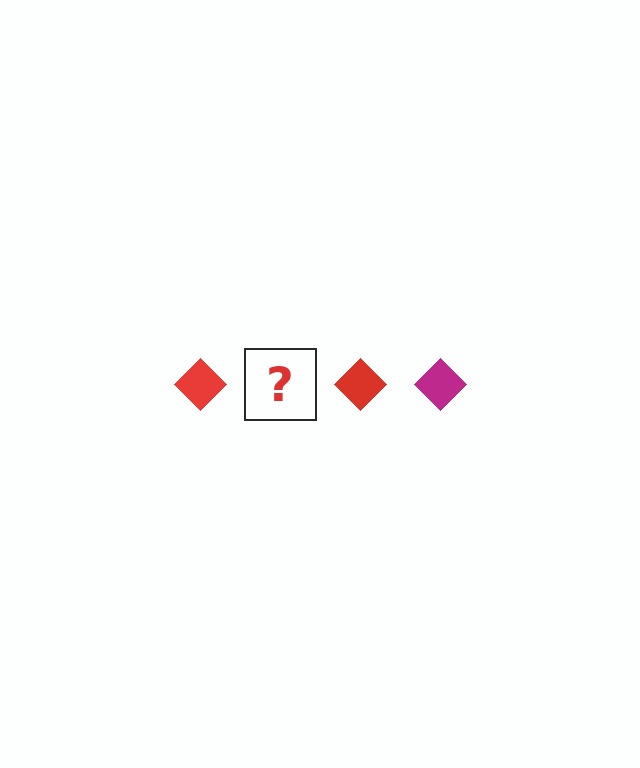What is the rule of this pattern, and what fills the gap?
The rule is that the pattern cycles through red, magenta diamonds. The gap should be filled with a magenta diamond.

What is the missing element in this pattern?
The missing element is a magenta diamond.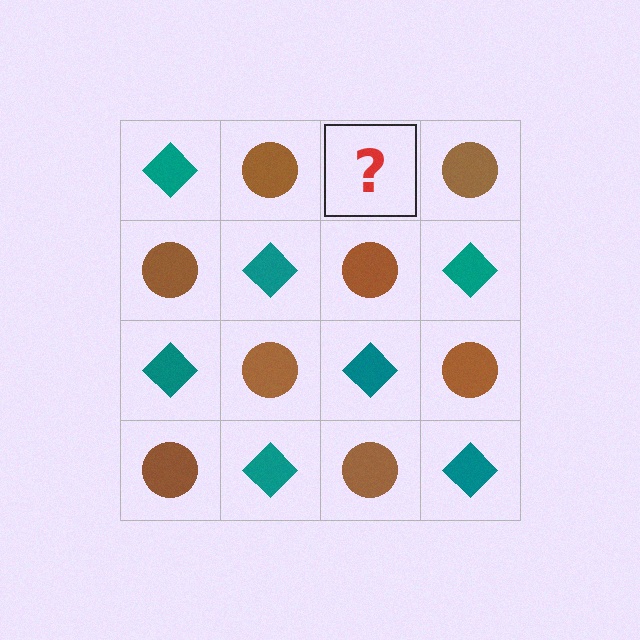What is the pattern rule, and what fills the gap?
The rule is that it alternates teal diamond and brown circle in a checkerboard pattern. The gap should be filled with a teal diamond.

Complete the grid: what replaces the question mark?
The question mark should be replaced with a teal diamond.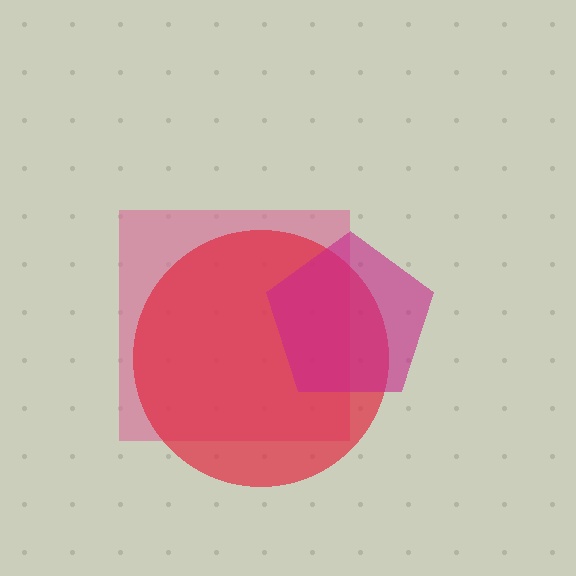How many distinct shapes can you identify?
There are 3 distinct shapes: a pink square, a red circle, a magenta pentagon.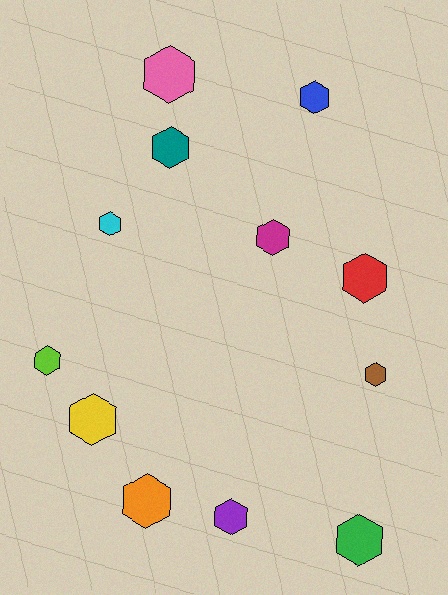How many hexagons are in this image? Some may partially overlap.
There are 12 hexagons.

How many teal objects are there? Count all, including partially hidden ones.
There is 1 teal object.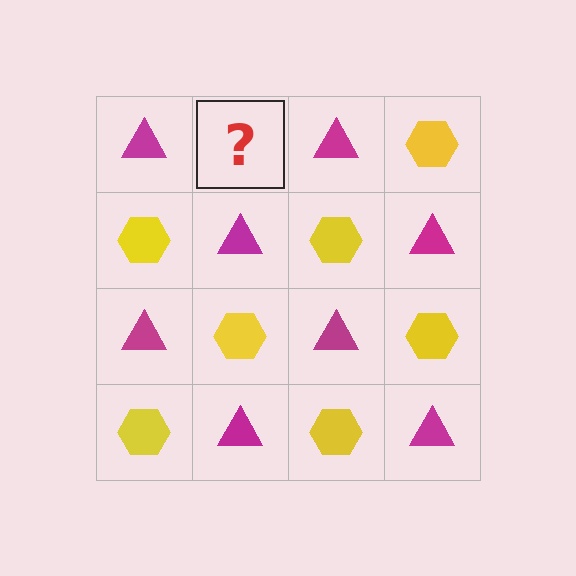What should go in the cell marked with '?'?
The missing cell should contain a yellow hexagon.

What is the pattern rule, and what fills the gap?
The rule is that it alternates magenta triangle and yellow hexagon in a checkerboard pattern. The gap should be filled with a yellow hexagon.